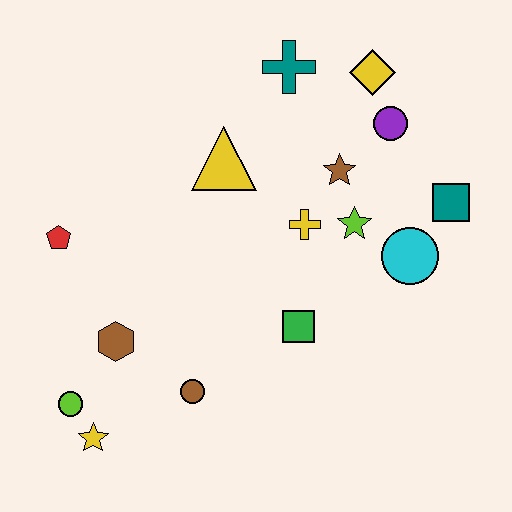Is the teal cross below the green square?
No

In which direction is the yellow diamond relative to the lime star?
The yellow diamond is above the lime star.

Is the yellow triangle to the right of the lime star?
No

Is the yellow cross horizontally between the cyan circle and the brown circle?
Yes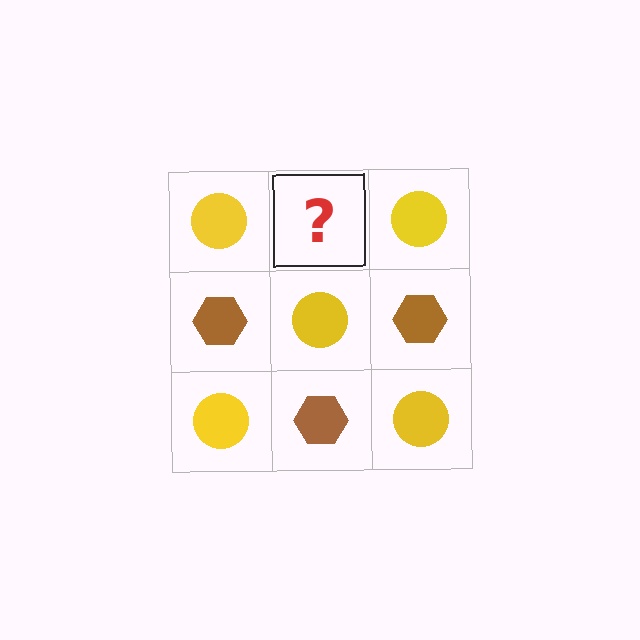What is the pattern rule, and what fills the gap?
The rule is that it alternates yellow circle and brown hexagon in a checkerboard pattern. The gap should be filled with a brown hexagon.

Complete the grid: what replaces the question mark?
The question mark should be replaced with a brown hexagon.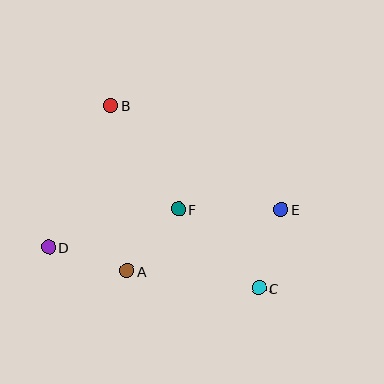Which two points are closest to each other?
Points A and F are closest to each other.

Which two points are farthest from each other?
Points D and E are farthest from each other.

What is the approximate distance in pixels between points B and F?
The distance between B and F is approximately 124 pixels.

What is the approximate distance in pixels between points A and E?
The distance between A and E is approximately 166 pixels.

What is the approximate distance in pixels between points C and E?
The distance between C and E is approximately 81 pixels.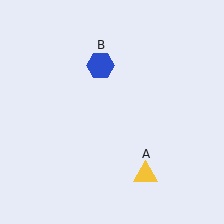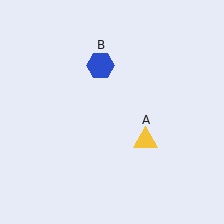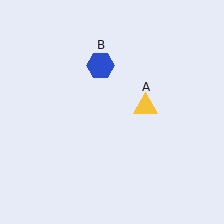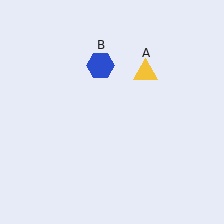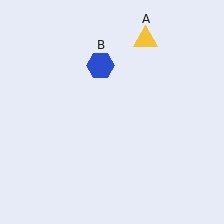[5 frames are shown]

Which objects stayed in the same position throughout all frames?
Blue hexagon (object B) remained stationary.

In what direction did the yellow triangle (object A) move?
The yellow triangle (object A) moved up.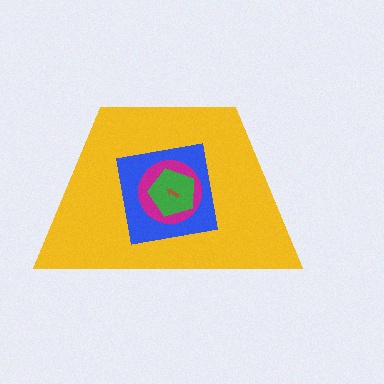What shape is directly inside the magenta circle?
The green pentagon.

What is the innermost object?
The brown arrow.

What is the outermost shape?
The yellow trapezoid.